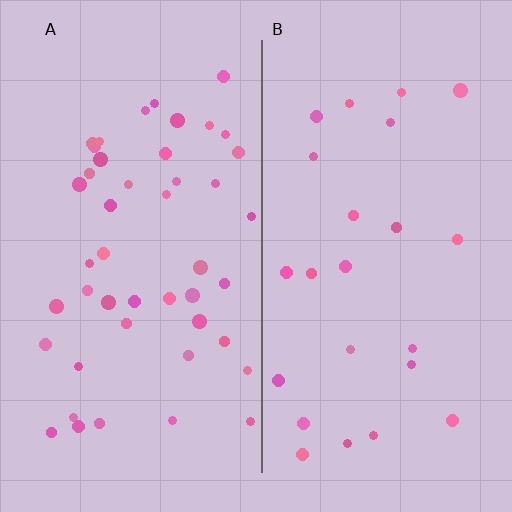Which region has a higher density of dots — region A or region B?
A (the left).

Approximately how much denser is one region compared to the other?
Approximately 1.9× — region A over region B.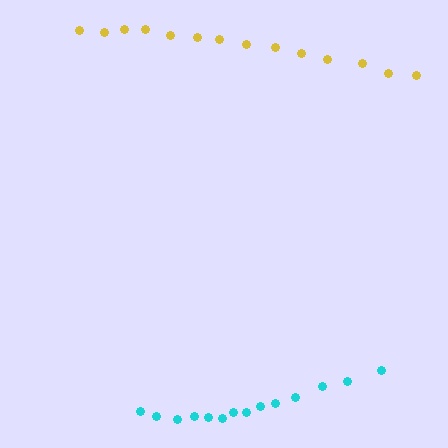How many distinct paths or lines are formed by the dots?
There are 2 distinct paths.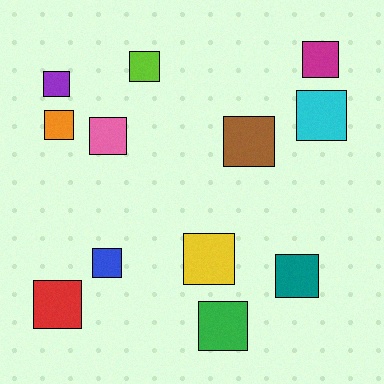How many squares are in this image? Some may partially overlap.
There are 12 squares.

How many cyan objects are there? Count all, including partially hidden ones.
There is 1 cyan object.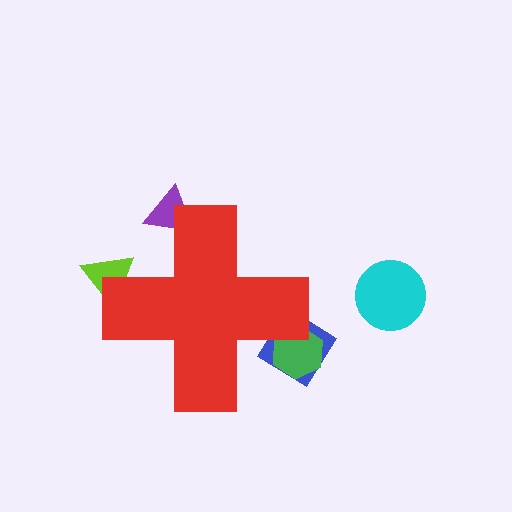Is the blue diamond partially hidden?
Yes, the blue diamond is partially hidden behind the red cross.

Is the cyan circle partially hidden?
No, the cyan circle is fully visible.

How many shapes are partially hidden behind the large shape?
4 shapes are partially hidden.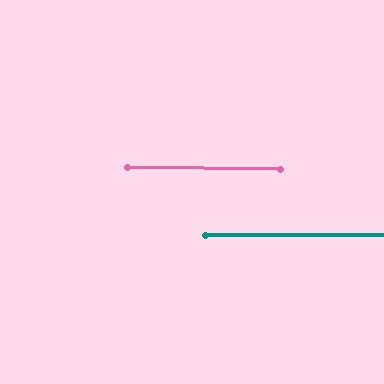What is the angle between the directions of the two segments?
Approximately 1 degree.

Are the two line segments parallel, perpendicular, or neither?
Parallel — their directions differ by only 0.8°.